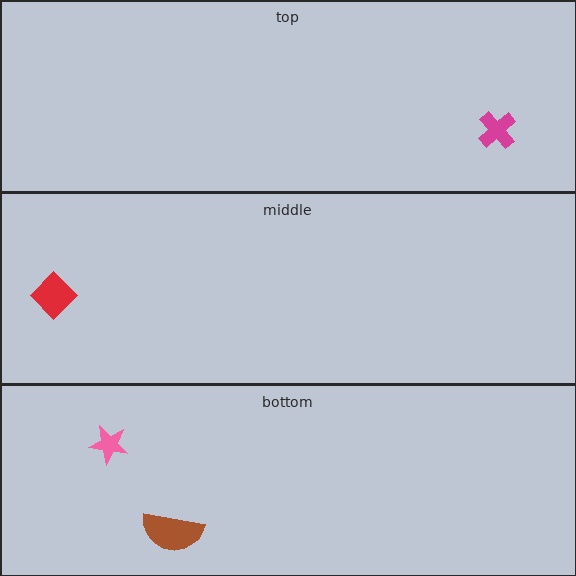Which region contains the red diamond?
The middle region.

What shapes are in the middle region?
The red diamond.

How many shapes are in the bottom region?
2.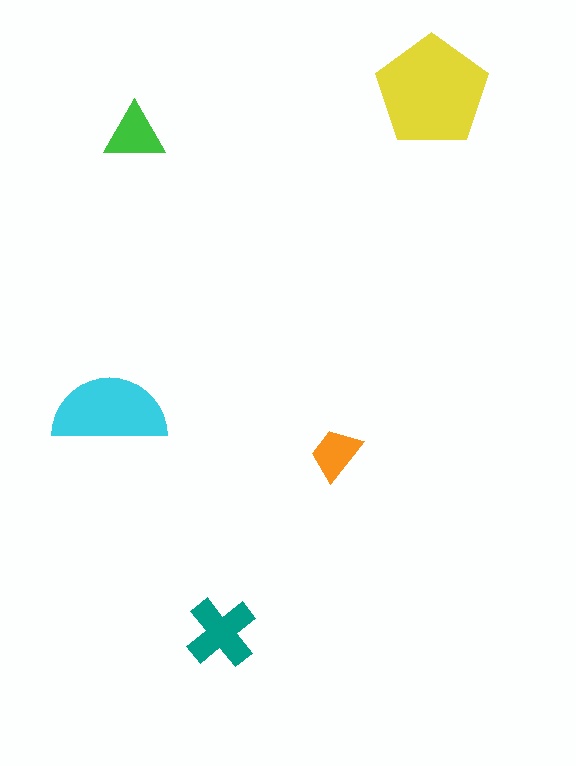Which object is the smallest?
The orange trapezoid.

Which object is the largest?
The yellow pentagon.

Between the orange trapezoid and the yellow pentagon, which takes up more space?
The yellow pentagon.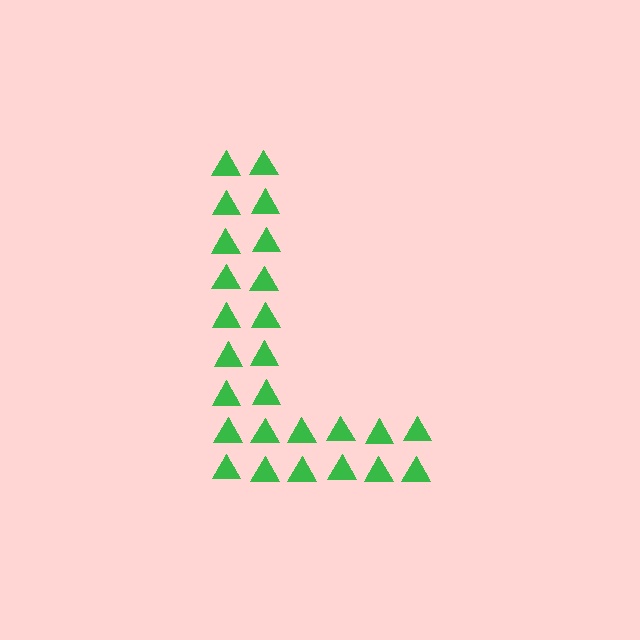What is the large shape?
The large shape is the letter L.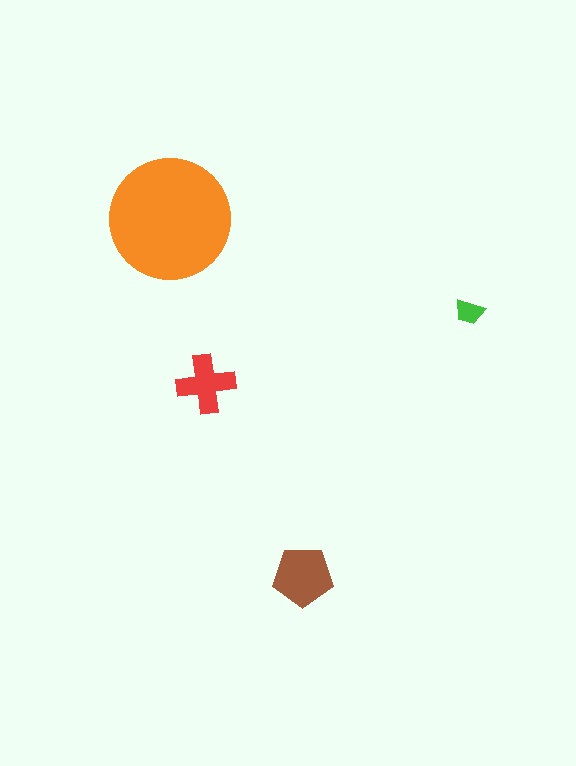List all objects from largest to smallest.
The orange circle, the brown pentagon, the red cross, the green trapezoid.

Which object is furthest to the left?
The orange circle is leftmost.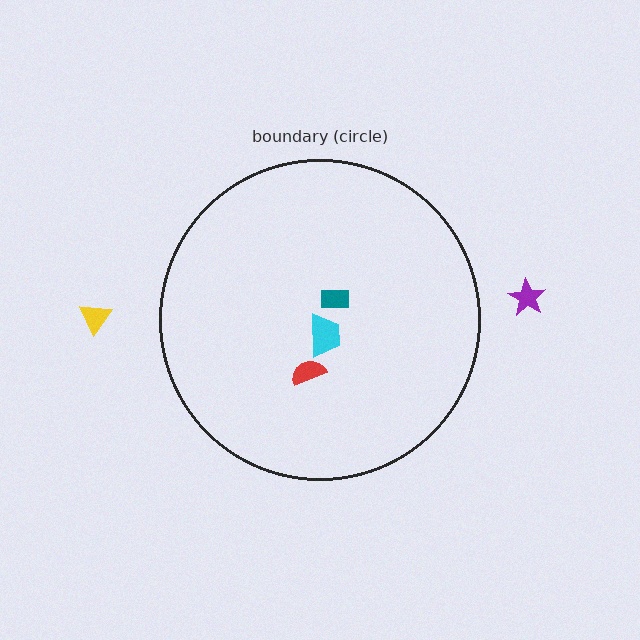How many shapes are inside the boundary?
3 inside, 2 outside.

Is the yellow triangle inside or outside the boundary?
Outside.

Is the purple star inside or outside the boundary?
Outside.